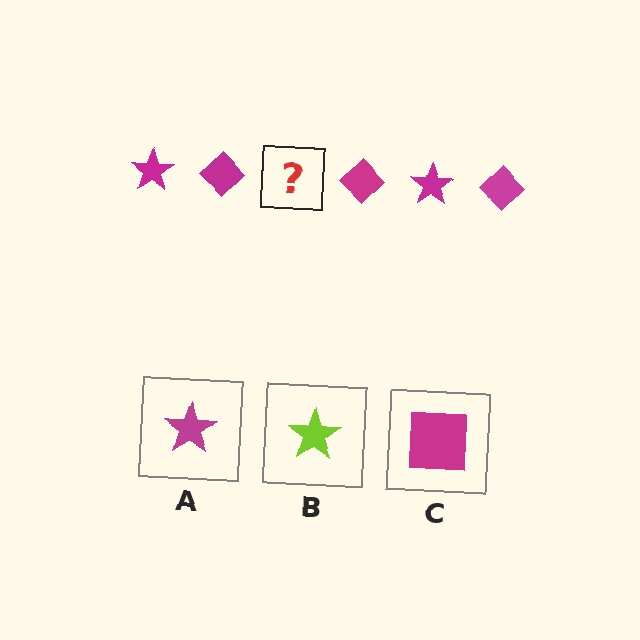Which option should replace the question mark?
Option A.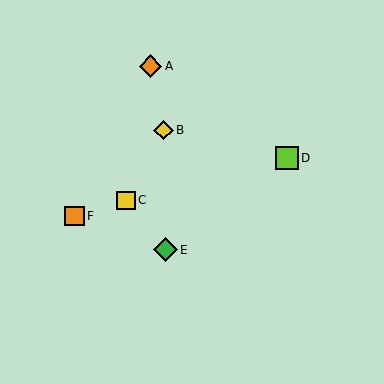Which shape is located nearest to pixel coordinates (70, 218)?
The orange square (labeled F) at (75, 216) is nearest to that location.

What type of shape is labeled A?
Shape A is an orange diamond.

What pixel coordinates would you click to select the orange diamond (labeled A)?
Click at (151, 66) to select the orange diamond A.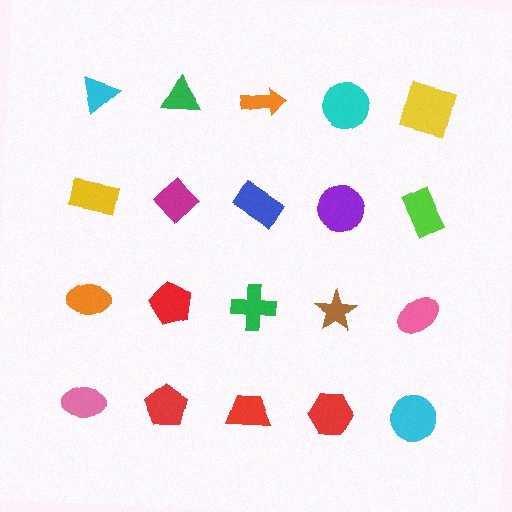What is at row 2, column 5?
A lime rectangle.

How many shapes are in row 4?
5 shapes.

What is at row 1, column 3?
An orange arrow.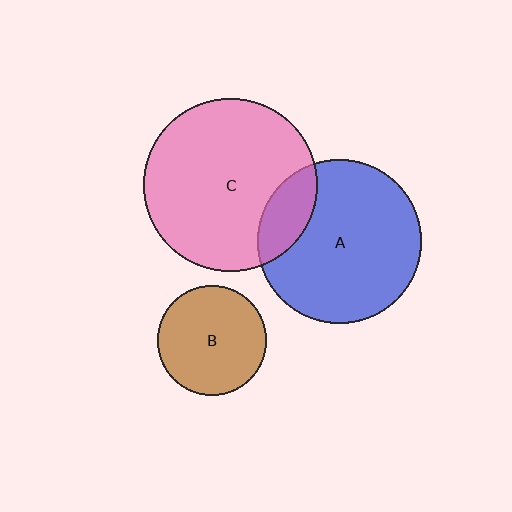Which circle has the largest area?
Circle C (pink).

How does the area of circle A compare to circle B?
Approximately 2.3 times.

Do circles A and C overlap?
Yes.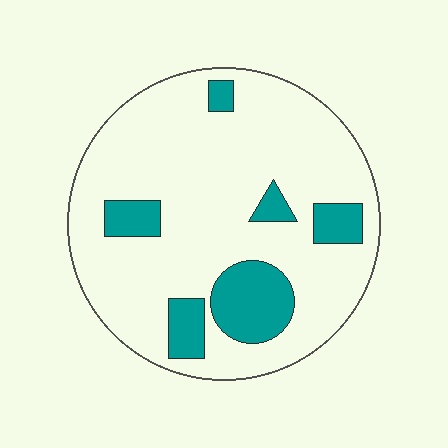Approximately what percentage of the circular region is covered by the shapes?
Approximately 20%.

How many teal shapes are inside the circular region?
6.